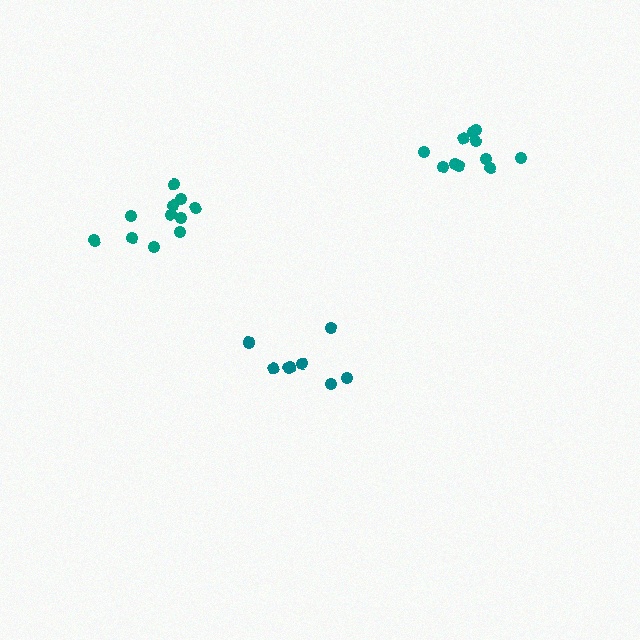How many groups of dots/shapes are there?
There are 3 groups.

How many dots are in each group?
Group 1: 11 dots, Group 2: 8 dots, Group 3: 11 dots (30 total).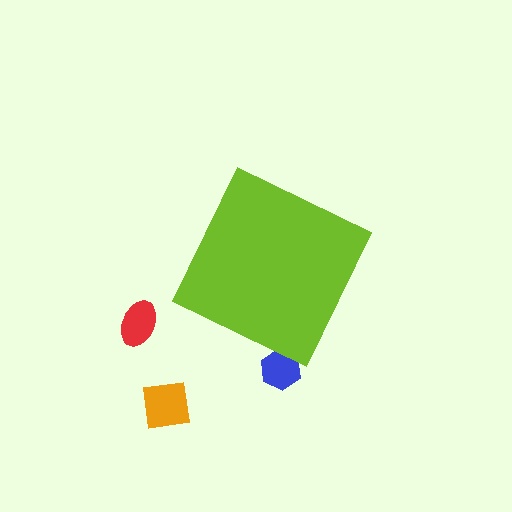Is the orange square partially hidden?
No, the orange square is fully visible.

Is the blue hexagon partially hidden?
Yes, the blue hexagon is partially hidden behind the lime diamond.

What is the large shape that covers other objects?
A lime diamond.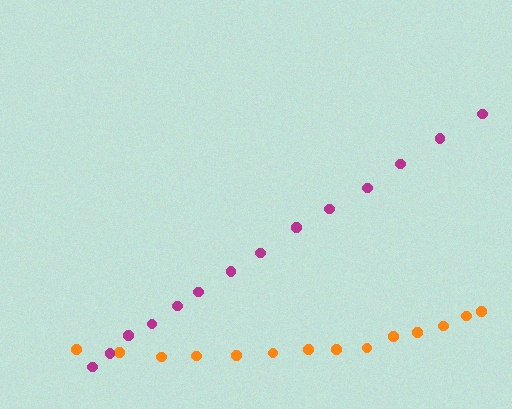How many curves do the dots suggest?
There are 2 distinct paths.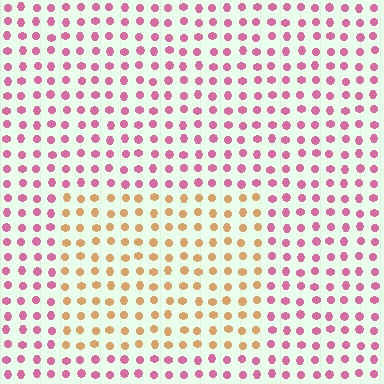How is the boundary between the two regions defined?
The boundary is defined purely by a slight shift in hue (about 62 degrees). Spacing, size, and orientation are identical on both sides.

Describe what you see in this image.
The image is filled with small pink elements in a uniform arrangement. A rectangle-shaped region is visible where the elements are tinted to a slightly different hue, forming a subtle color boundary.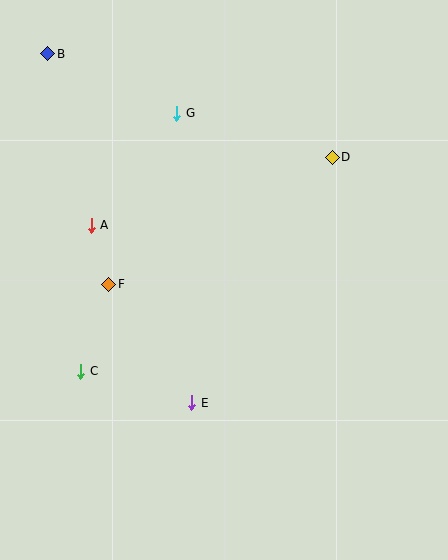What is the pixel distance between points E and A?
The distance between E and A is 204 pixels.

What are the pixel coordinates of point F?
Point F is at (109, 284).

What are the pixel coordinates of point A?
Point A is at (91, 225).